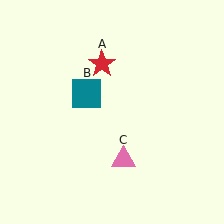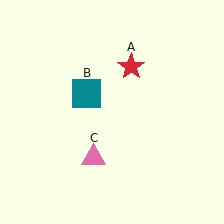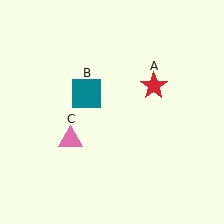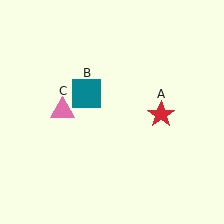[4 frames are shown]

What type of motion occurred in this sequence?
The red star (object A), pink triangle (object C) rotated clockwise around the center of the scene.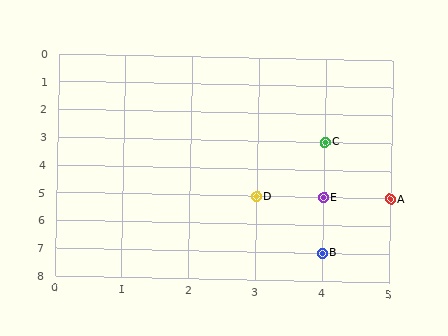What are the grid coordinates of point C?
Point C is at grid coordinates (4, 3).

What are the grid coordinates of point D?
Point D is at grid coordinates (3, 5).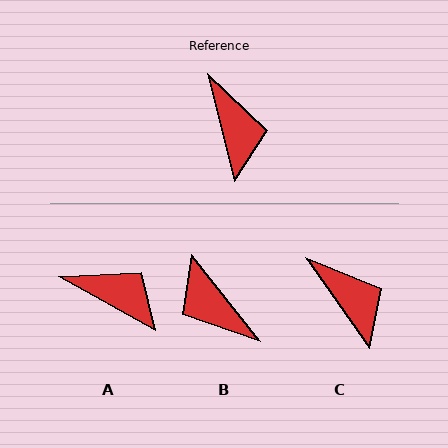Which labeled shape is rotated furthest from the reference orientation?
B, about 155 degrees away.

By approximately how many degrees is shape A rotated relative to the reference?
Approximately 46 degrees counter-clockwise.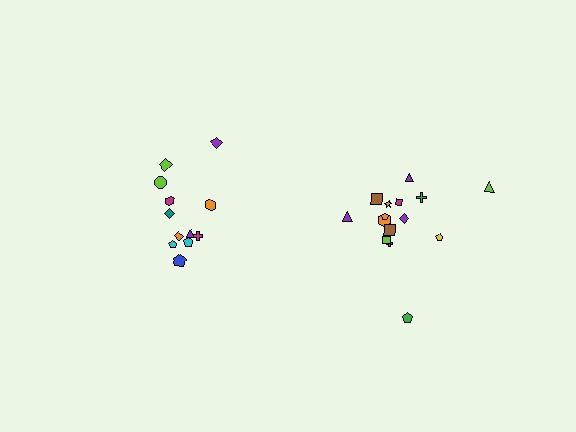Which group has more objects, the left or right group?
The right group.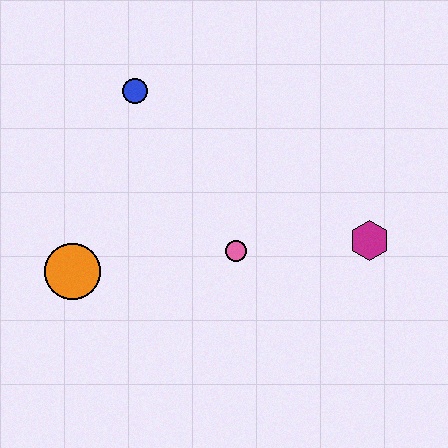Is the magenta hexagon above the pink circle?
Yes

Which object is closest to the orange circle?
The pink circle is closest to the orange circle.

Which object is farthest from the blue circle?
The magenta hexagon is farthest from the blue circle.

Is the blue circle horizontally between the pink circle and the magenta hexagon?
No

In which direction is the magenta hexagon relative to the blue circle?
The magenta hexagon is to the right of the blue circle.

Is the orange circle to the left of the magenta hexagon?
Yes